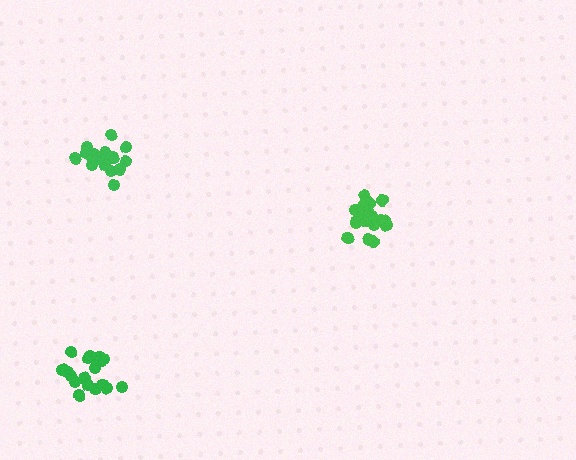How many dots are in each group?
Group 1: 19 dots, Group 2: 20 dots, Group 3: 18 dots (57 total).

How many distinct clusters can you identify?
There are 3 distinct clusters.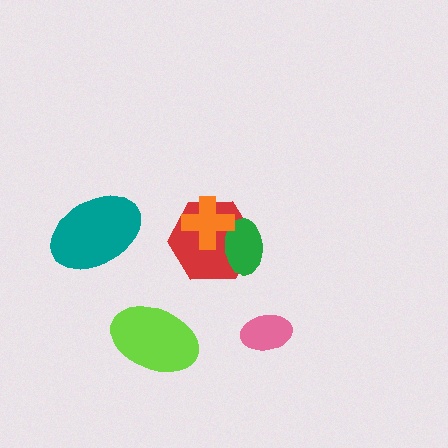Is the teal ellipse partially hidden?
No, no other shape covers it.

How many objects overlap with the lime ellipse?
0 objects overlap with the lime ellipse.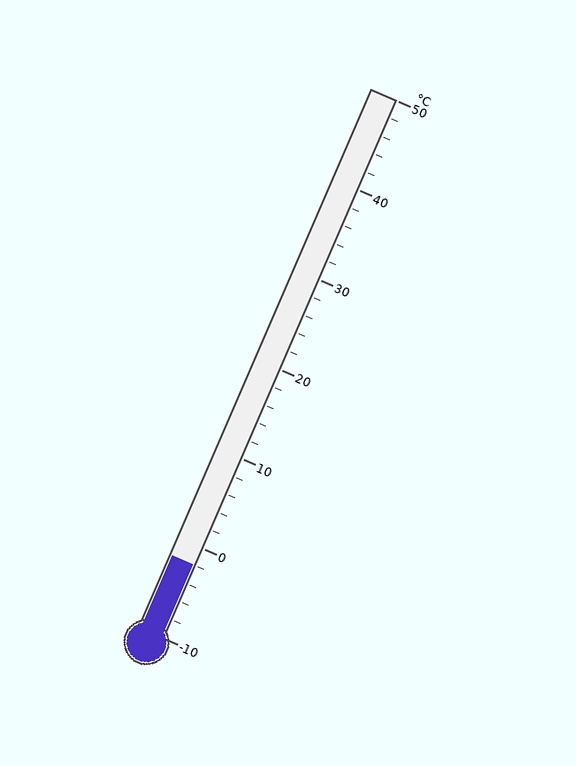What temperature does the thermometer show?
The thermometer shows approximately -2°C.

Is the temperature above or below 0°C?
The temperature is below 0°C.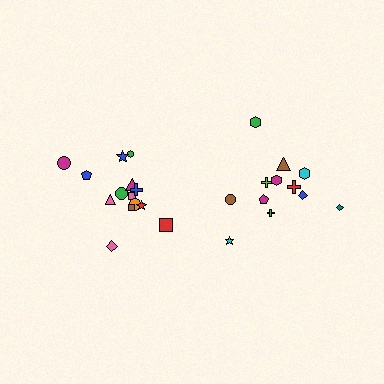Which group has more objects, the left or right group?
The left group.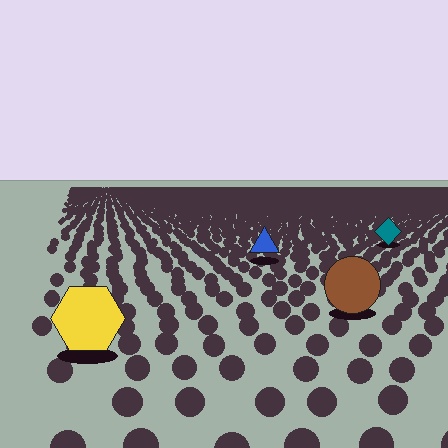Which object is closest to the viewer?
The yellow hexagon is closest. The texture marks near it are larger and more spread out.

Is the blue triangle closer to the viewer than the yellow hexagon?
No. The yellow hexagon is closer — you can tell from the texture gradient: the ground texture is coarser near it.